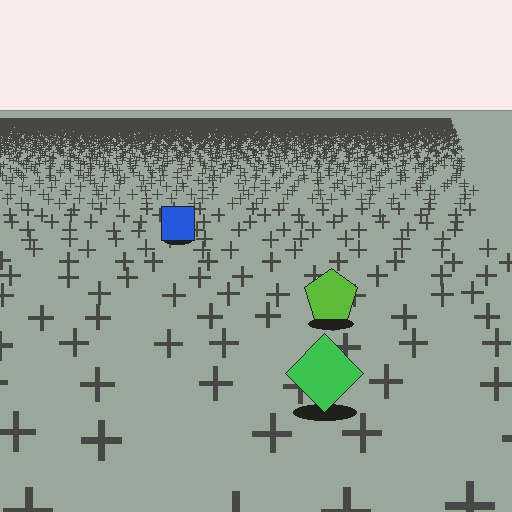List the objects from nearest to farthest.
From nearest to farthest: the green diamond, the lime pentagon, the blue square.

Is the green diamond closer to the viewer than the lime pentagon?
Yes. The green diamond is closer — you can tell from the texture gradient: the ground texture is coarser near it.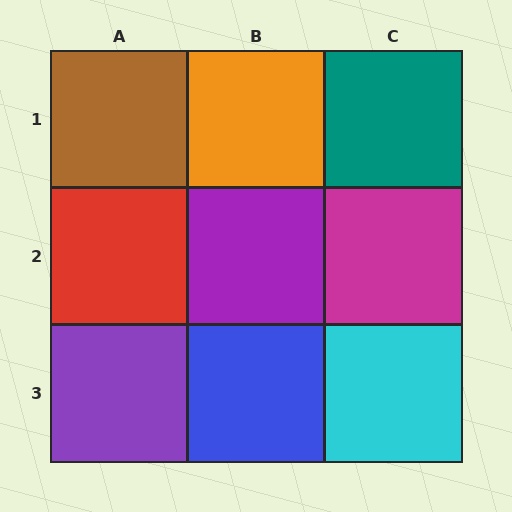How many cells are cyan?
1 cell is cyan.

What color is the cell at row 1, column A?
Brown.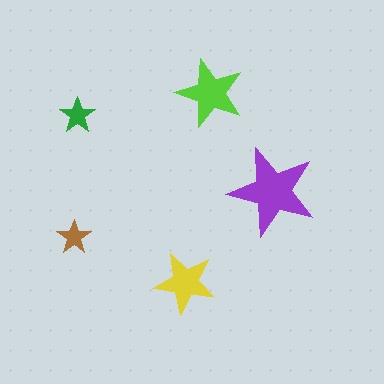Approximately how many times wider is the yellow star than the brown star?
About 2 times wider.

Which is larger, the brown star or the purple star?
The purple one.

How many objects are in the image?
There are 5 objects in the image.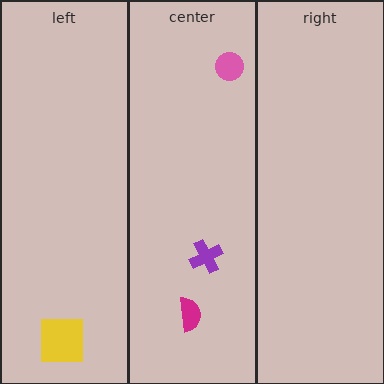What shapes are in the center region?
The magenta semicircle, the pink circle, the purple cross.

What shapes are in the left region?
The yellow square.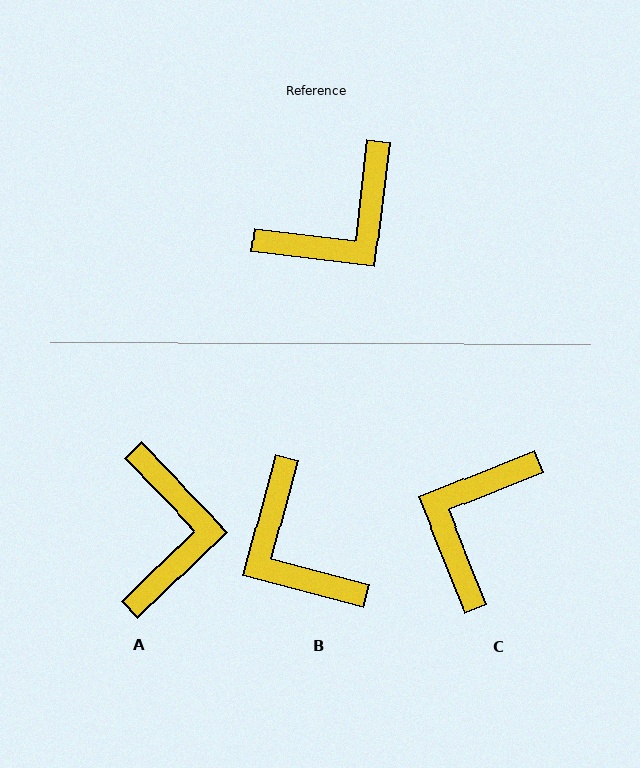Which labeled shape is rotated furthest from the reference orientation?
C, about 151 degrees away.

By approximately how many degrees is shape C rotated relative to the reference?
Approximately 151 degrees clockwise.